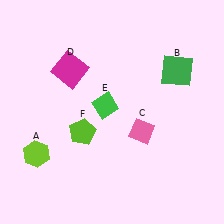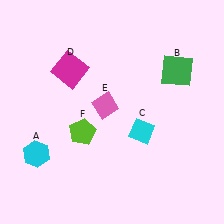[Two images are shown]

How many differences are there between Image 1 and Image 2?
There are 3 differences between the two images.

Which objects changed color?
A changed from lime to cyan. C changed from pink to cyan. E changed from green to pink.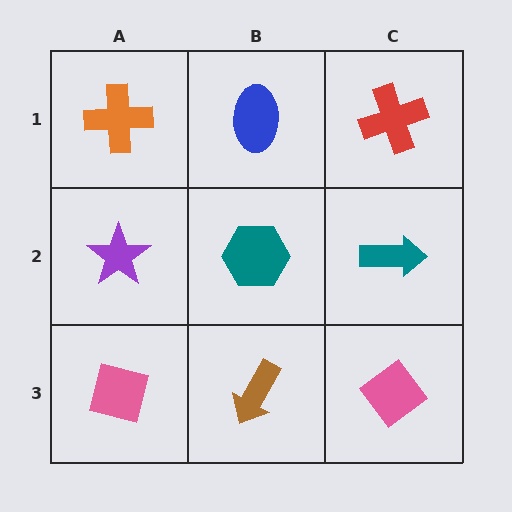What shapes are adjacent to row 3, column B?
A teal hexagon (row 2, column B), a pink square (row 3, column A), a pink diamond (row 3, column C).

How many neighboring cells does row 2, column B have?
4.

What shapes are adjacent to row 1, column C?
A teal arrow (row 2, column C), a blue ellipse (row 1, column B).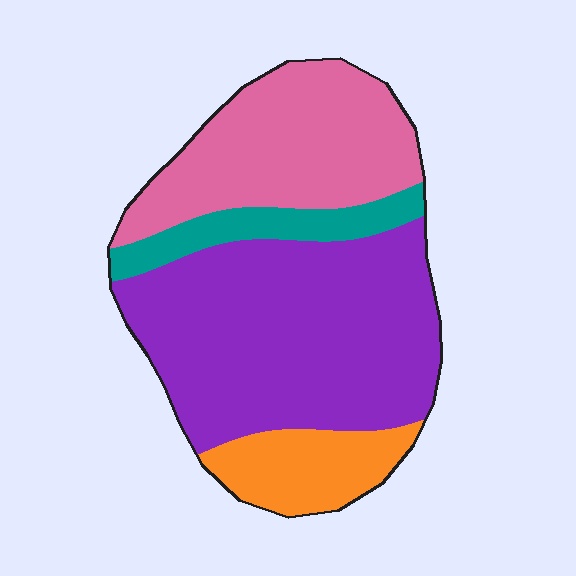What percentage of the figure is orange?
Orange takes up less than a sixth of the figure.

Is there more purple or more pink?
Purple.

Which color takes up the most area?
Purple, at roughly 50%.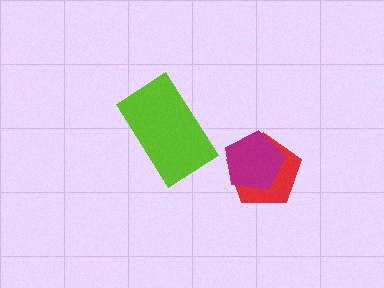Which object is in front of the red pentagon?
The magenta pentagon is in front of the red pentagon.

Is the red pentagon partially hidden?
Yes, it is partially covered by another shape.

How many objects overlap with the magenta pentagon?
1 object overlaps with the magenta pentagon.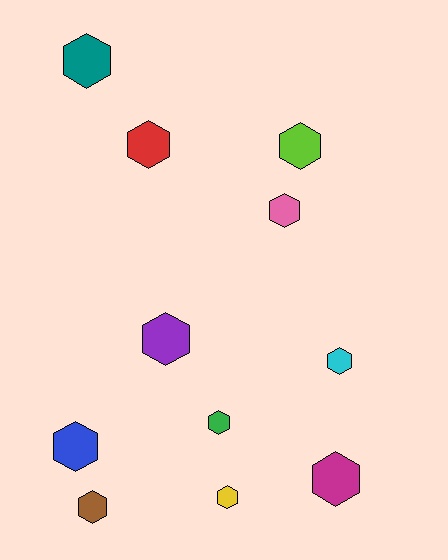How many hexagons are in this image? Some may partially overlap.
There are 11 hexagons.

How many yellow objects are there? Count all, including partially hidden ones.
There is 1 yellow object.